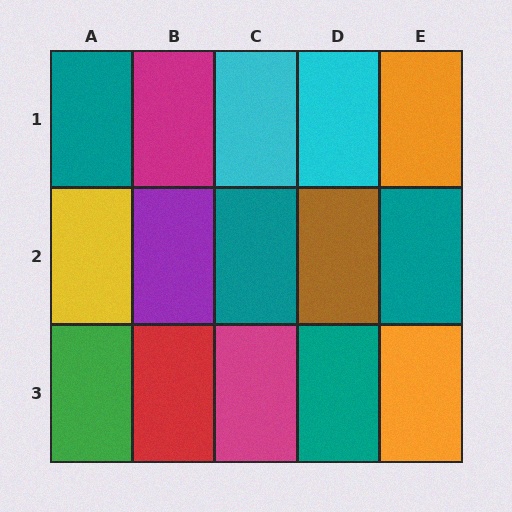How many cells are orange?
2 cells are orange.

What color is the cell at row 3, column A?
Green.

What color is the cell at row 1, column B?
Magenta.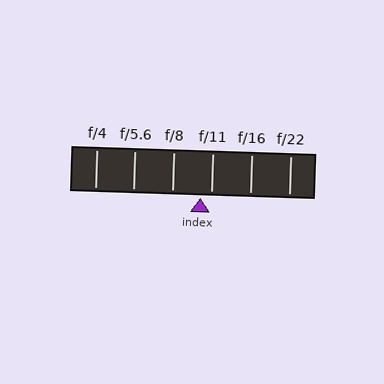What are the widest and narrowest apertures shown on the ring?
The widest aperture shown is f/4 and the narrowest is f/22.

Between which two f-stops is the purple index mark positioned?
The index mark is between f/8 and f/11.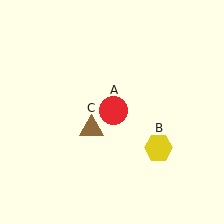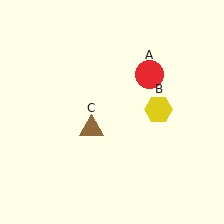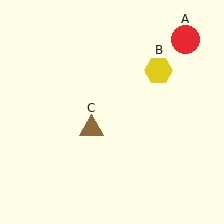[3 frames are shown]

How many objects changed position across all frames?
2 objects changed position: red circle (object A), yellow hexagon (object B).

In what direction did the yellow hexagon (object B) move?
The yellow hexagon (object B) moved up.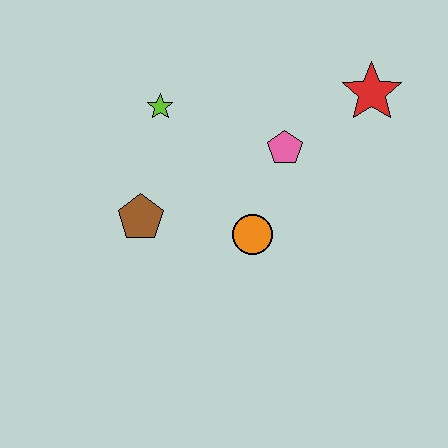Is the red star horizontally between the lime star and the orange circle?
No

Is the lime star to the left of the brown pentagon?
No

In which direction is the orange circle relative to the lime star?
The orange circle is below the lime star.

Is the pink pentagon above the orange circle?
Yes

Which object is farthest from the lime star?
The red star is farthest from the lime star.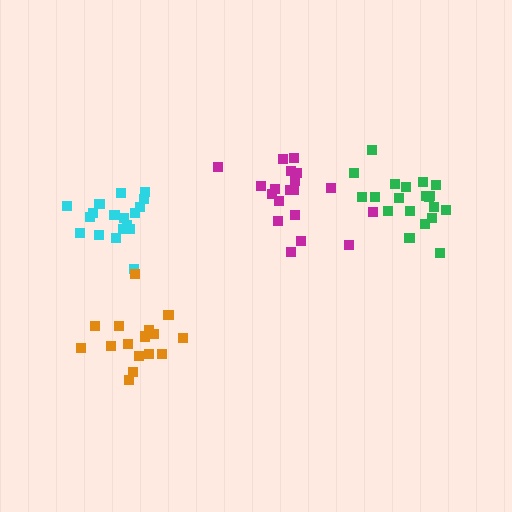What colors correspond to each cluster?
The clusters are colored: magenta, cyan, orange, green.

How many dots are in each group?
Group 1: 19 dots, Group 2: 18 dots, Group 3: 16 dots, Group 4: 20 dots (73 total).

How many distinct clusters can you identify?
There are 4 distinct clusters.